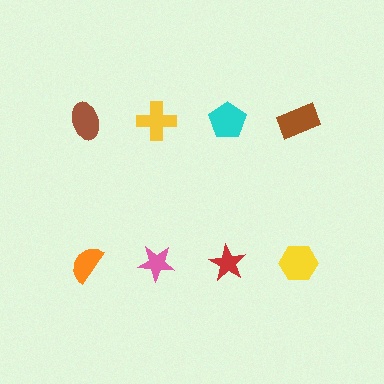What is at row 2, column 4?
A yellow hexagon.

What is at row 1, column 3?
A cyan pentagon.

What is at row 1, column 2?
A yellow cross.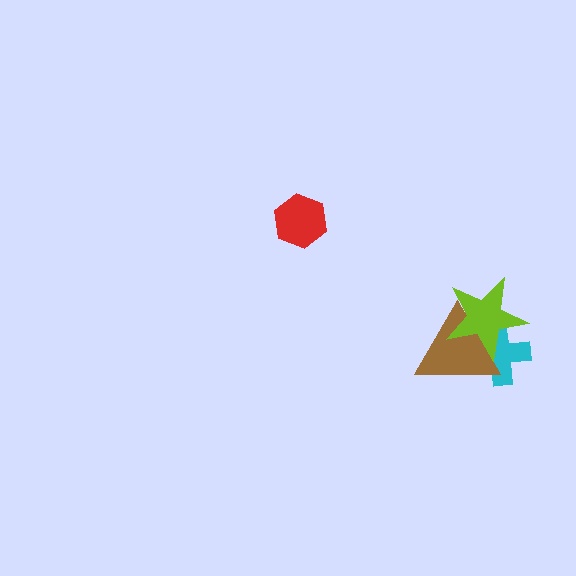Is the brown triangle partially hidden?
Yes, it is partially covered by another shape.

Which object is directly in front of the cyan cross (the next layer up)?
The brown triangle is directly in front of the cyan cross.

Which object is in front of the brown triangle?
The lime star is in front of the brown triangle.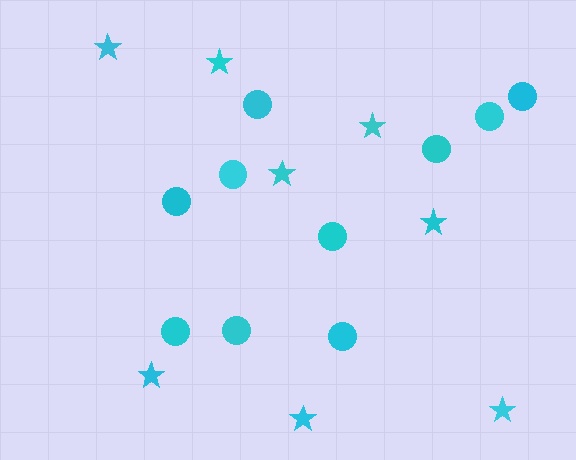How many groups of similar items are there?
There are 2 groups: one group of stars (8) and one group of circles (10).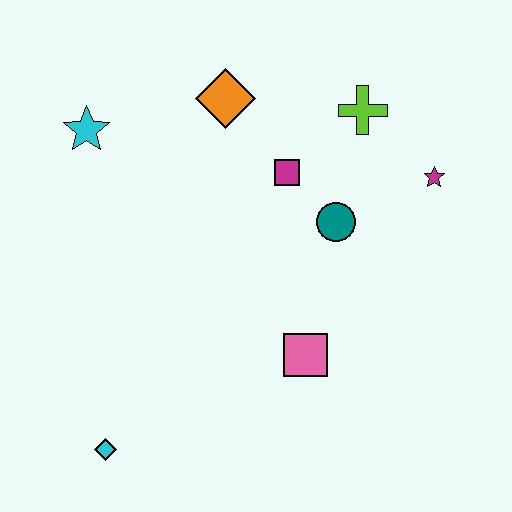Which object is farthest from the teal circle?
The cyan diamond is farthest from the teal circle.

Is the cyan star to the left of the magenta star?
Yes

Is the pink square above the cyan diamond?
Yes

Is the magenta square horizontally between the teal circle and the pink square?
No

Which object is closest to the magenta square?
The teal circle is closest to the magenta square.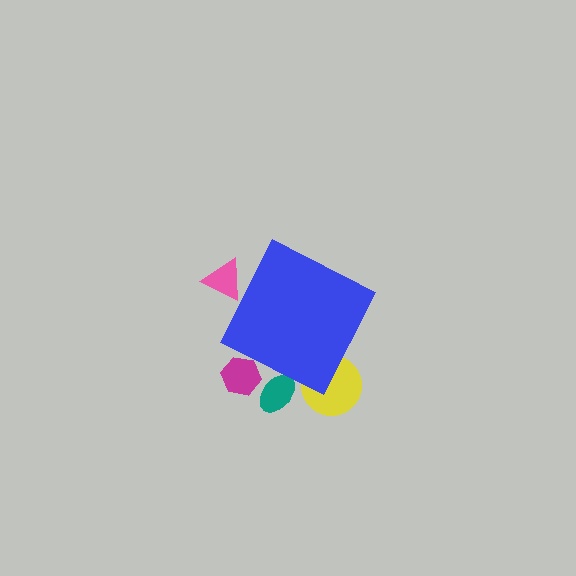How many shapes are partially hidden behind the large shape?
4 shapes are partially hidden.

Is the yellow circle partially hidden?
Yes, the yellow circle is partially hidden behind the blue diamond.